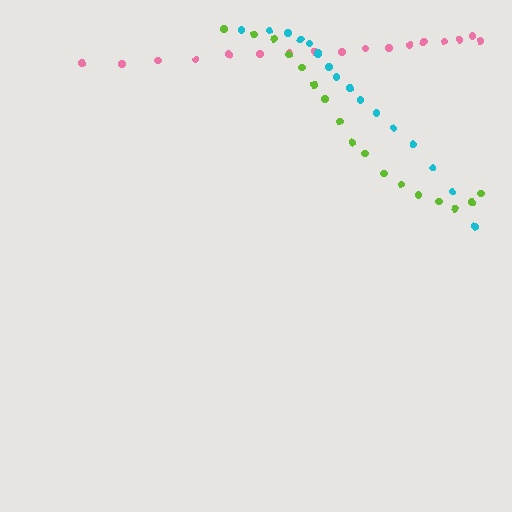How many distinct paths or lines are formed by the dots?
There are 3 distinct paths.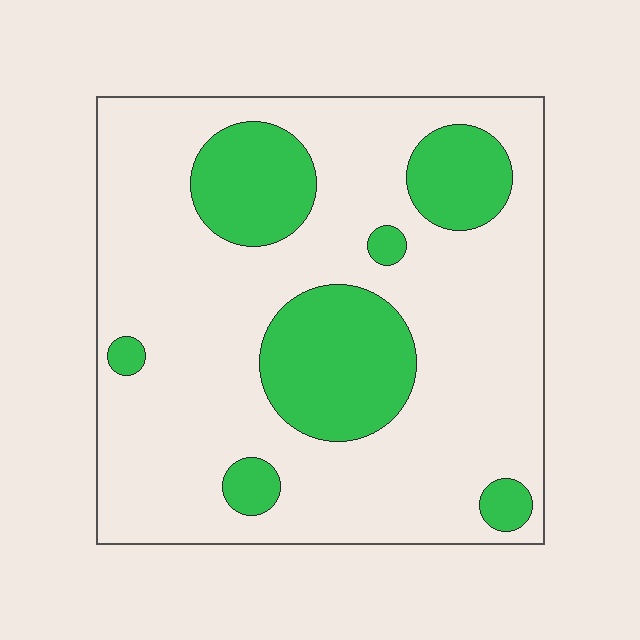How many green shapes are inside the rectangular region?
7.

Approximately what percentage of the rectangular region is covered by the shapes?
Approximately 25%.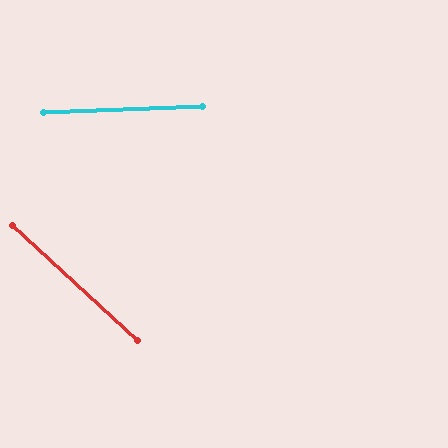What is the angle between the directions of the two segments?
Approximately 45 degrees.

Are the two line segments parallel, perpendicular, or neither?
Neither parallel nor perpendicular — they differ by about 45°.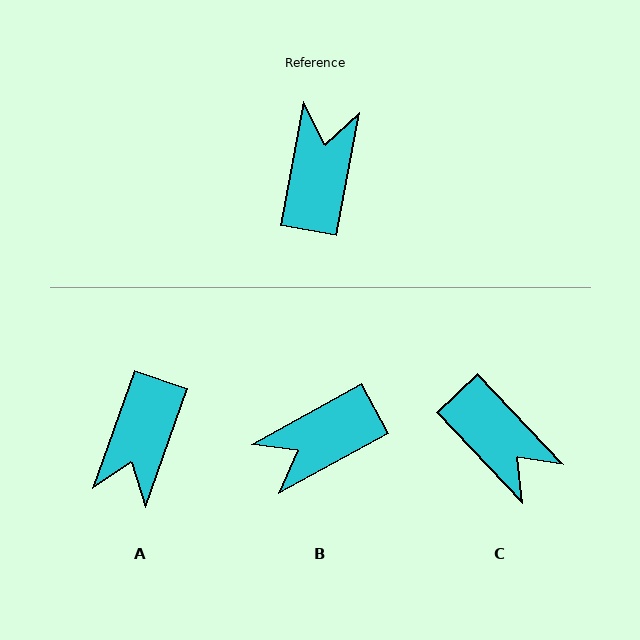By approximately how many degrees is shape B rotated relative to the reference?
Approximately 129 degrees counter-clockwise.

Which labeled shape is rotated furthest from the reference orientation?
A, about 171 degrees away.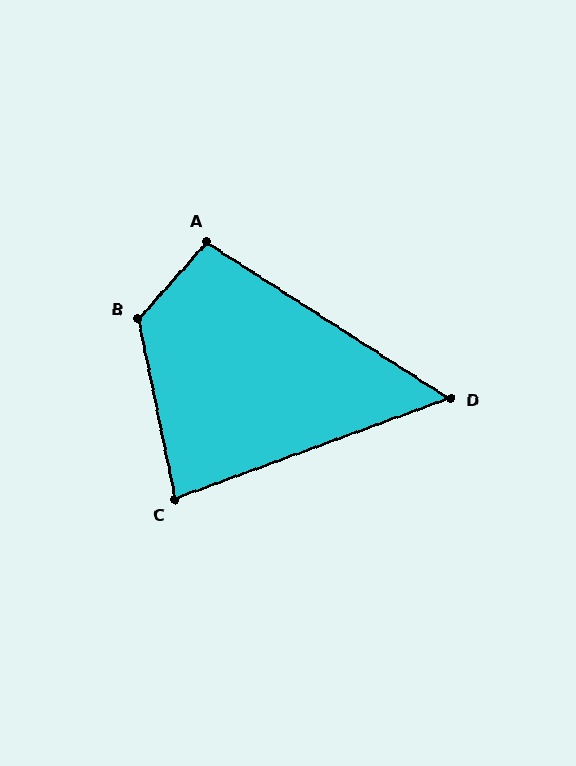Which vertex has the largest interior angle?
B, at approximately 127 degrees.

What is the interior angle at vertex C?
Approximately 81 degrees (acute).